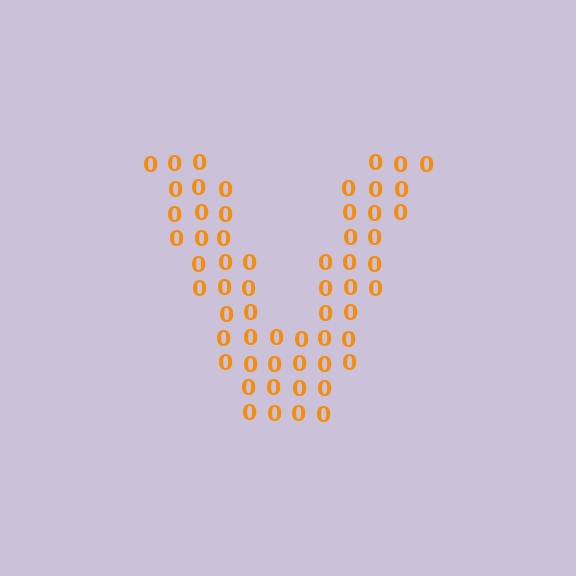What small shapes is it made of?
It is made of small digit 0's.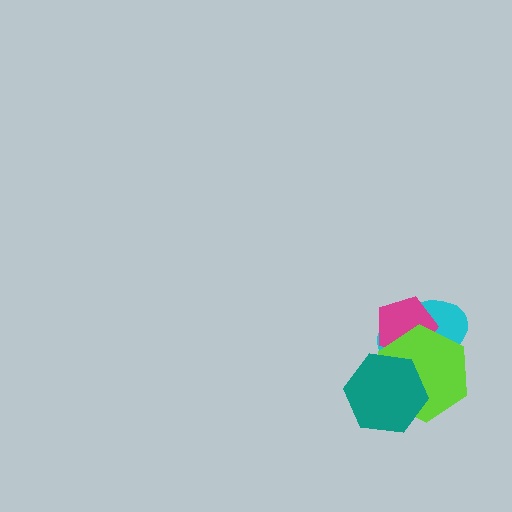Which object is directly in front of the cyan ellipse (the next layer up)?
The magenta pentagon is directly in front of the cyan ellipse.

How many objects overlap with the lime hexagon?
3 objects overlap with the lime hexagon.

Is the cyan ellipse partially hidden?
Yes, it is partially covered by another shape.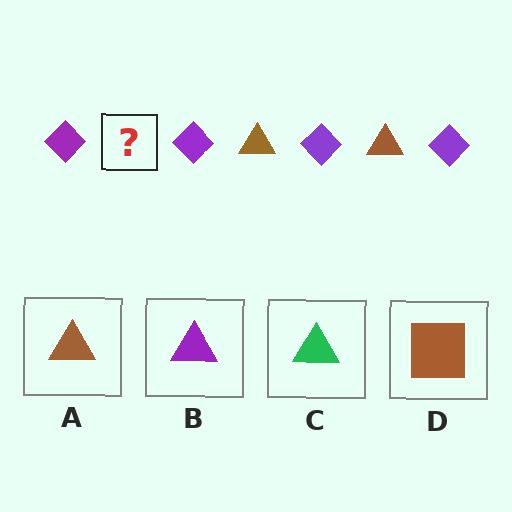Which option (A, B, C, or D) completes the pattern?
A.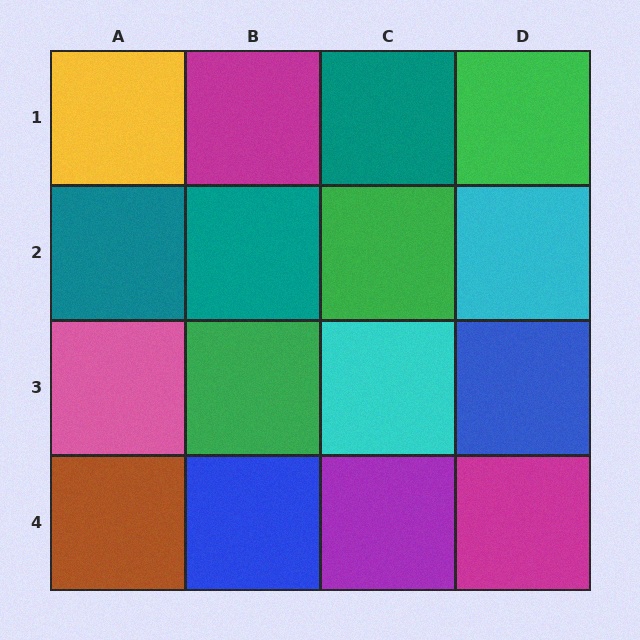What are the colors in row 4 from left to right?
Brown, blue, purple, magenta.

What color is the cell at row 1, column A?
Yellow.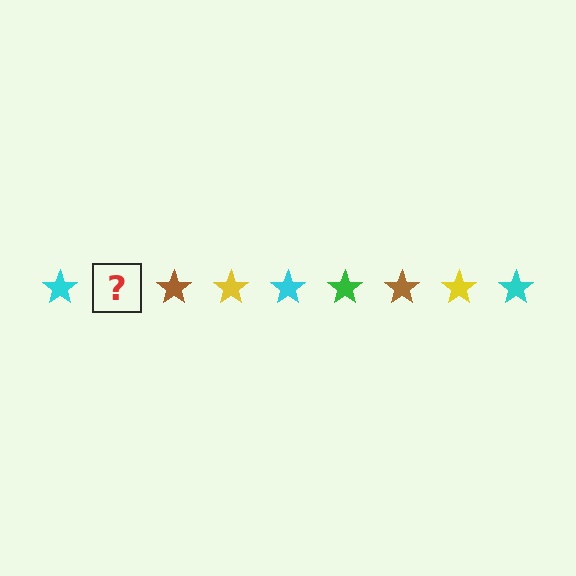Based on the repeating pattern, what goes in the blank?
The blank should be a green star.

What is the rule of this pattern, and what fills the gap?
The rule is that the pattern cycles through cyan, green, brown, yellow stars. The gap should be filled with a green star.